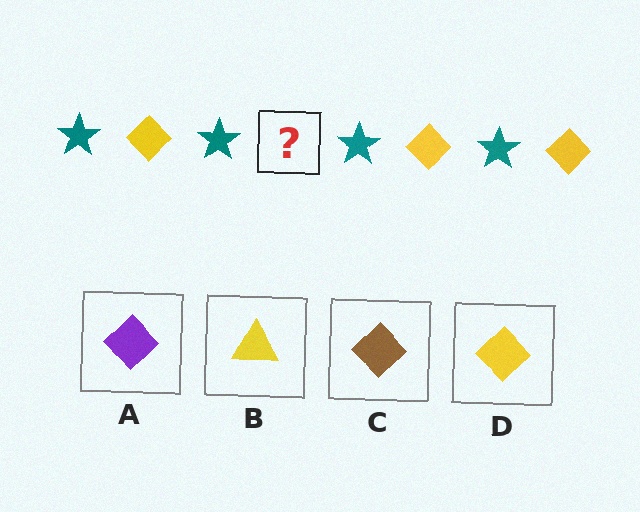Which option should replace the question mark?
Option D.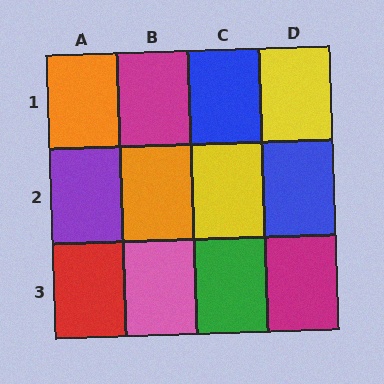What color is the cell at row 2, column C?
Yellow.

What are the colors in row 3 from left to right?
Red, pink, green, magenta.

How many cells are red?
1 cell is red.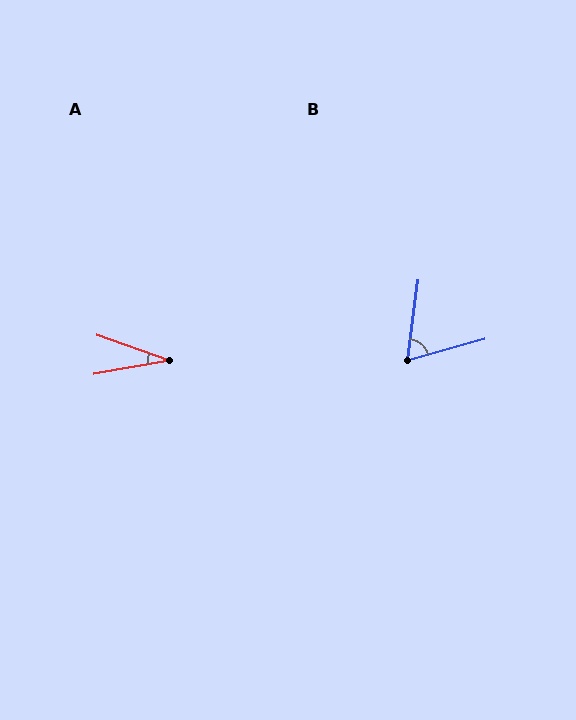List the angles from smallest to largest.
A (29°), B (67°).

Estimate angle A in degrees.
Approximately 29 degrees.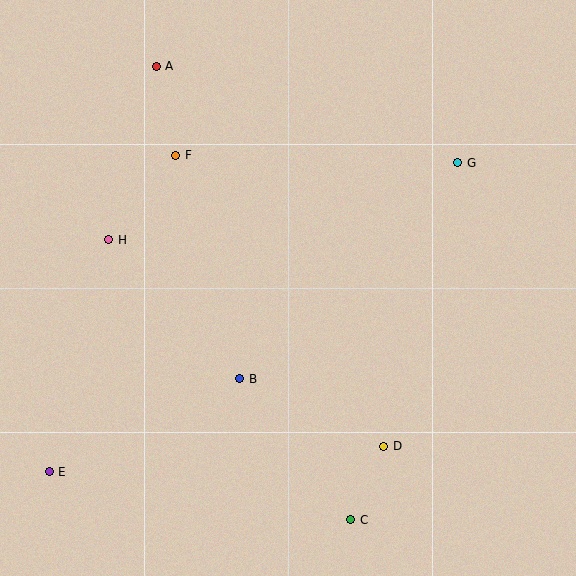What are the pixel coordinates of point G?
Point G is at (458, 163).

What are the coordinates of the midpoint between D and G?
The midpoint between D and G is at (421, 304).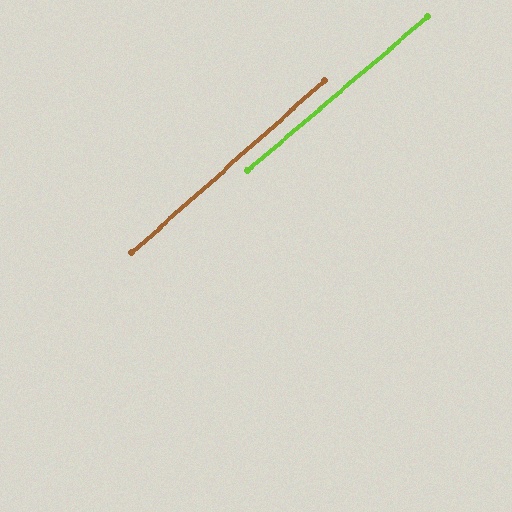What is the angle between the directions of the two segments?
Approximately 1 degree.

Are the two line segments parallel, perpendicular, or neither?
Parallel — their directions differ by only 1.4°.